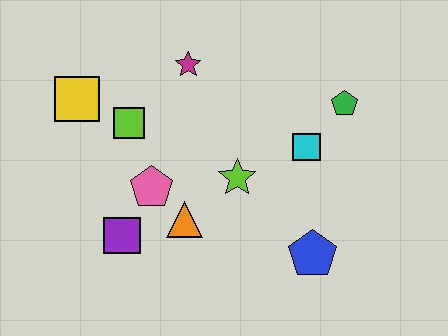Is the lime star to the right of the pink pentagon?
Yes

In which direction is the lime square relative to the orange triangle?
The lime square is above the orange triangle.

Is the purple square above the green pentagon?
No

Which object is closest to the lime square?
The yellow square is closest to the lime square.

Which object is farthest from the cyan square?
The yellow square is farthest from the cyan square.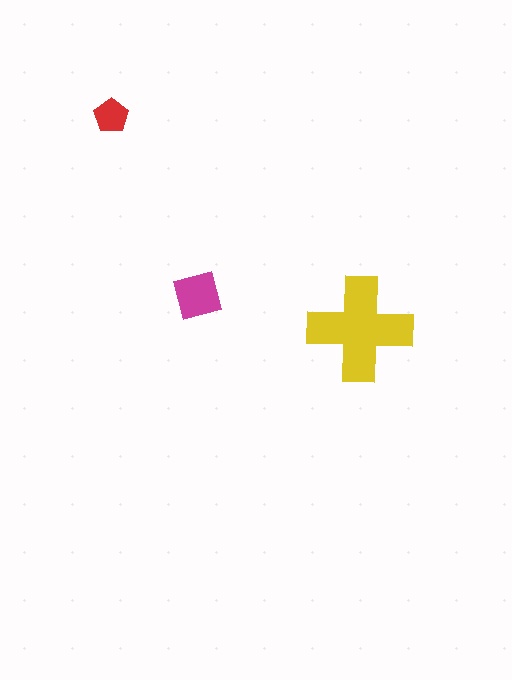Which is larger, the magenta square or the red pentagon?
The magenta square.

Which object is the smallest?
The red pentagon.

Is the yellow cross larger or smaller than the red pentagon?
Larger.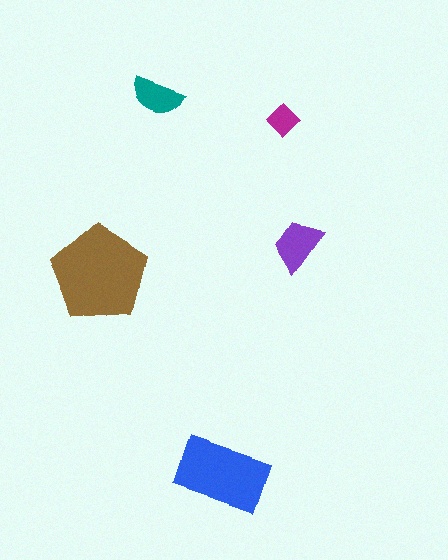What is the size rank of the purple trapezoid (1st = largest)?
3rd.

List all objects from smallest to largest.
The magenta diamond, the teal semicircle, the purple trapezoid, the blue rectangle, the brown pentagon.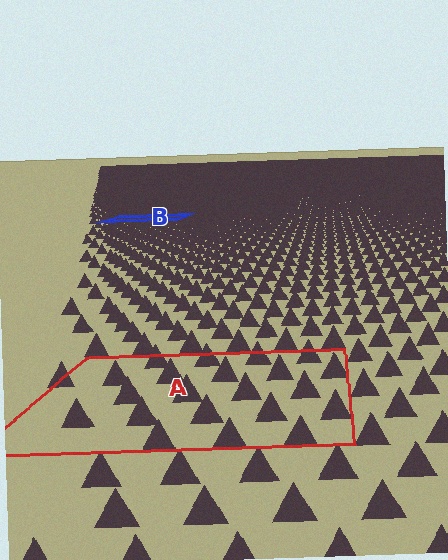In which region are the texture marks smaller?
The texture marks are smaller in region B, because it is farther away.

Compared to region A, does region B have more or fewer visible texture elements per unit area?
Region B has more texture elements per unit area — they are packed more densely because it is farther away.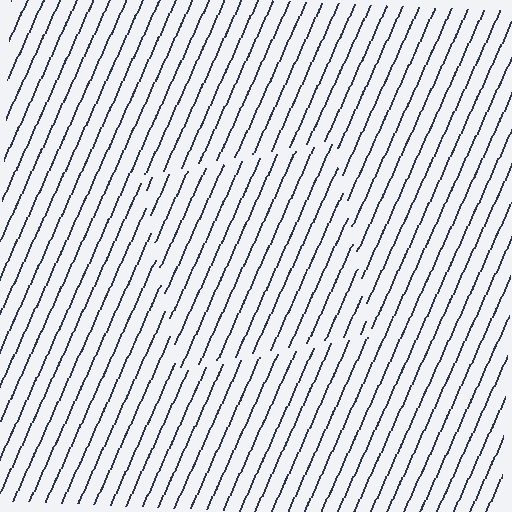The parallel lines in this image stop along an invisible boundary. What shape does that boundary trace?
An illusory square. The interior of the shape contains the same grating, shifted by half a period — the contour is defined by the phase discontinuity where line-ends from the inner and outer gratings abut.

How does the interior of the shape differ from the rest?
The interior of the shape contains the same grating, shifted by half a period — the contour is defined by the phase discontinuity where line-ends from the inner and outer gratings abut.